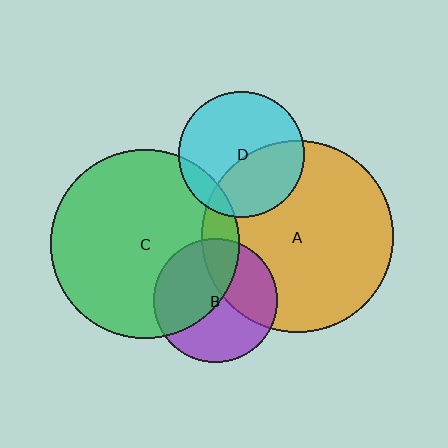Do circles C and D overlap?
Yes.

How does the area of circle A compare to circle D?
Approximately 2.3 times.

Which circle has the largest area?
Circle A (orange).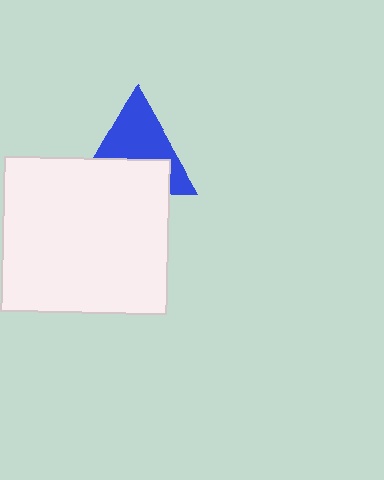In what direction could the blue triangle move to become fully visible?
The blue triangle could move up. That would shift it out from behind the white rectangle entirely.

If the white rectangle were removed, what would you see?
You would see the complete blue triangle.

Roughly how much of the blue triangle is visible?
About half of it is visible (roughly 55%).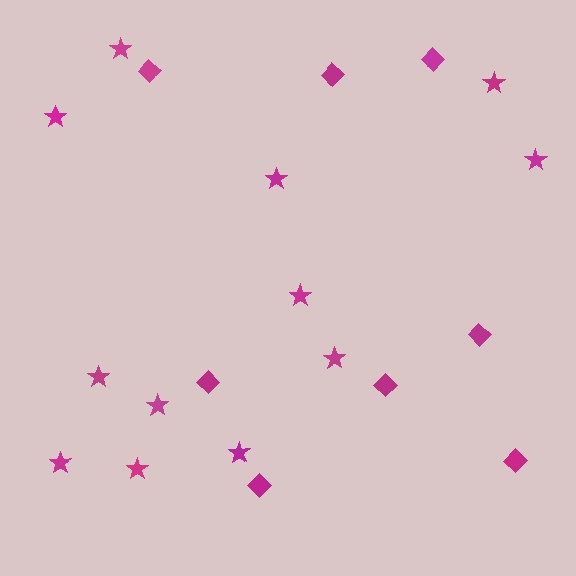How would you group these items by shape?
There are 2 groups: one group of diamonds (8) and one group of stars (12).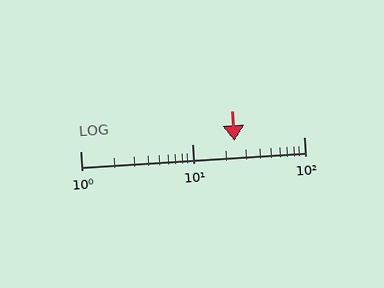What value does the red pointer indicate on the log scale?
The pointer indicates approximately 24.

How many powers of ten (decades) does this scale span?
The scale spans 2 decades, from 1 to 100.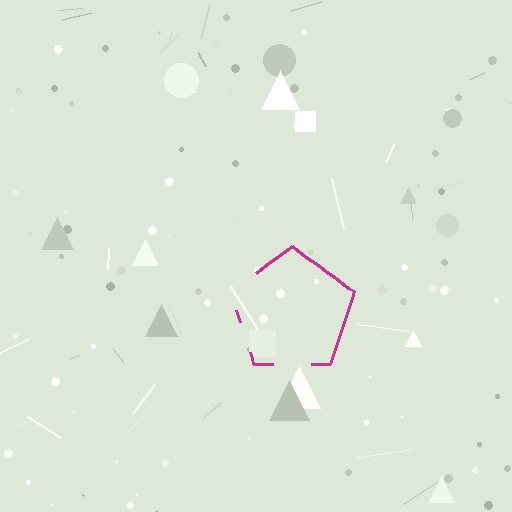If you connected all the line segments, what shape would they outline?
They would outline a pentagon.